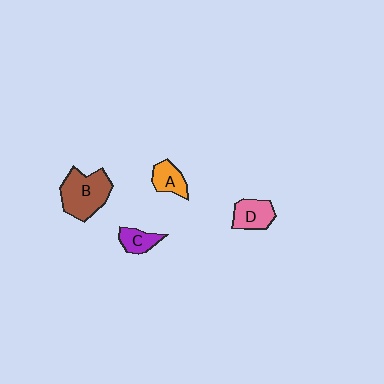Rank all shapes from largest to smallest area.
From largest to smallest: B (brown), D (pink), A (orange), C (purple).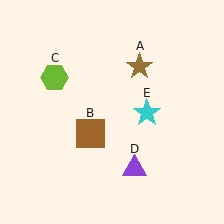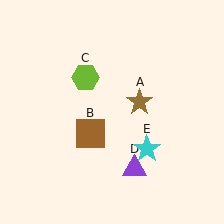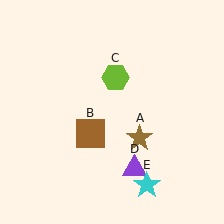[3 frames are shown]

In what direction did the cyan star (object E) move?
The cyan star (object E) moved down.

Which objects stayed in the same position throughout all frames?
Brown square (object B) and purple triangle (object D) remained stationary.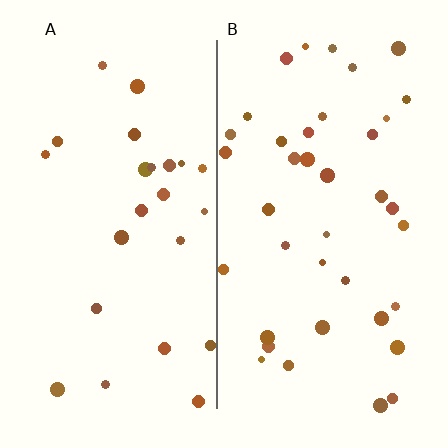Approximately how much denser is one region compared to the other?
Approximately 1.6× — region B over region A.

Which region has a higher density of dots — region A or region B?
B (the right).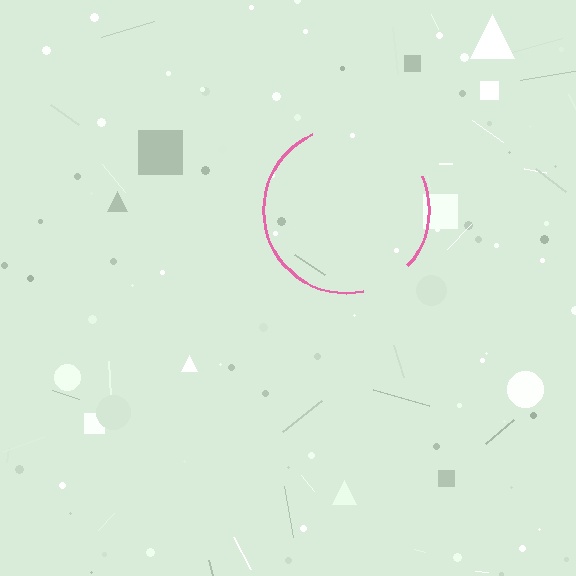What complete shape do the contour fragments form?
The contour fragments form a circle.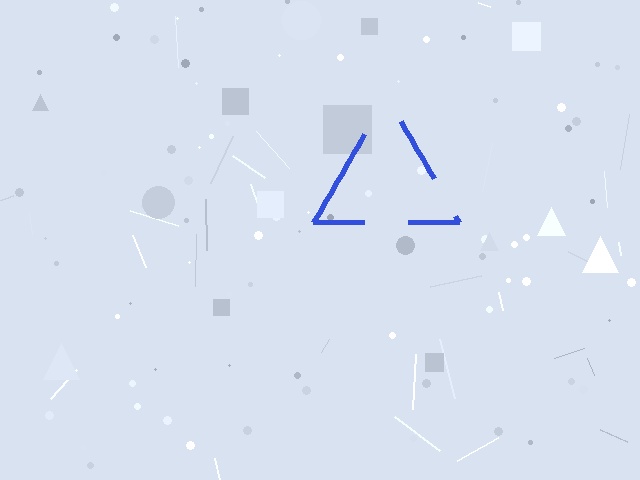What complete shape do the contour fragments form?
The contour fragments form a triangle.